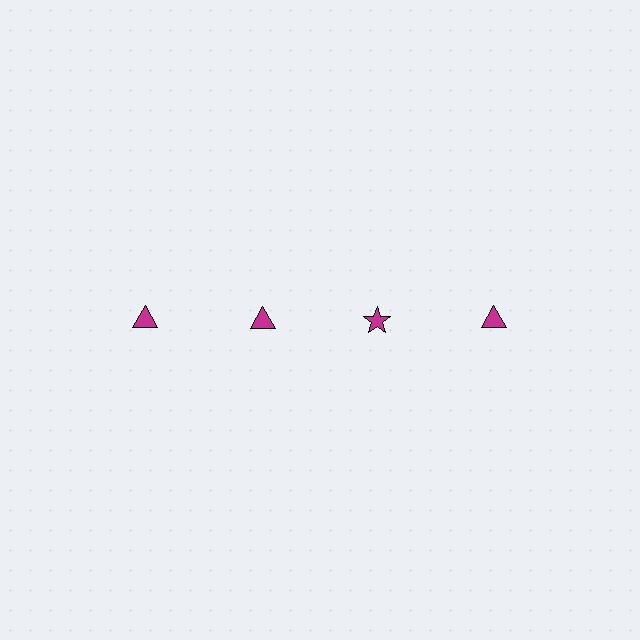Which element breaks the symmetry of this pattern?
The magenta star in the top row, center column breaks the symmetry. All other shapes are magenta triangles.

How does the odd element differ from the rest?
It has a different shape: star instead of triangle.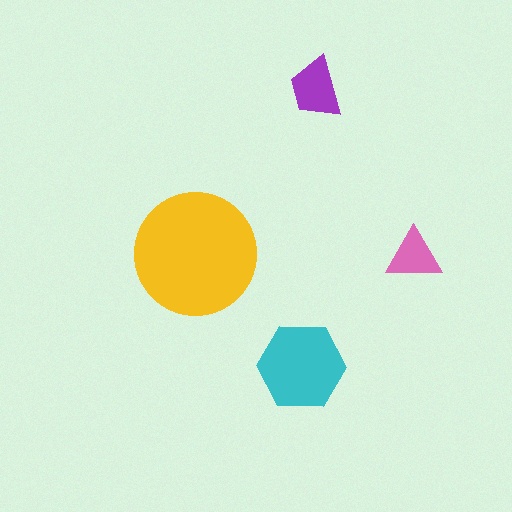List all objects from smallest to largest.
The pink triangle, the purple trapezoid, the cyan hexagon, the yellow circle.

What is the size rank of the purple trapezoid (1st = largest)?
3rd.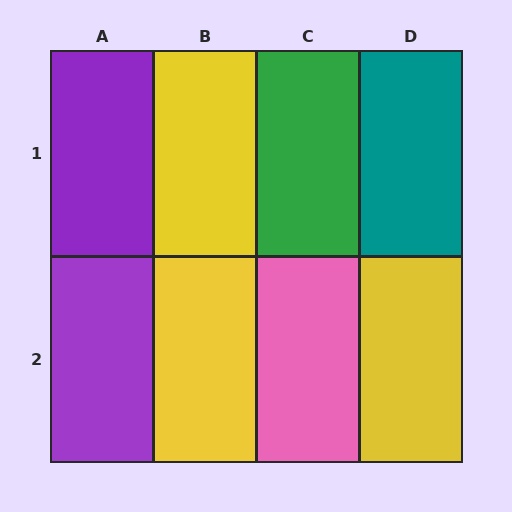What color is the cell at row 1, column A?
Purple.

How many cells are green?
1 cell is green.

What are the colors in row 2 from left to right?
Purple, yellow, pink, yellow.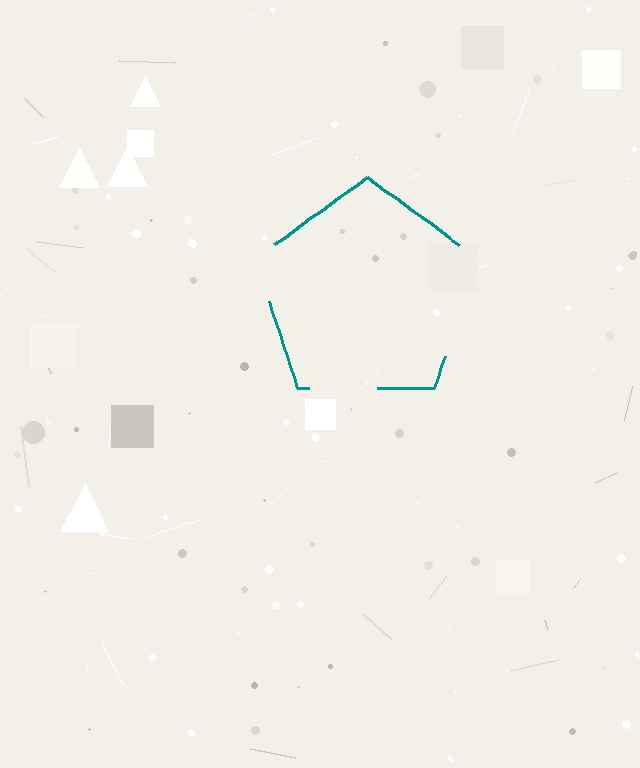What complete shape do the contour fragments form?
The contour fragments form a pentagon.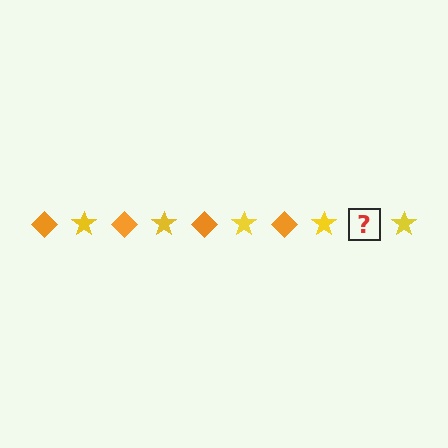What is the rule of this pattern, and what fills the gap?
The rule is that the pattern alternates between orange diamond and yellow star. The gap should be filled with an orange diamond.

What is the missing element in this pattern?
The missing element is an orange diamond.